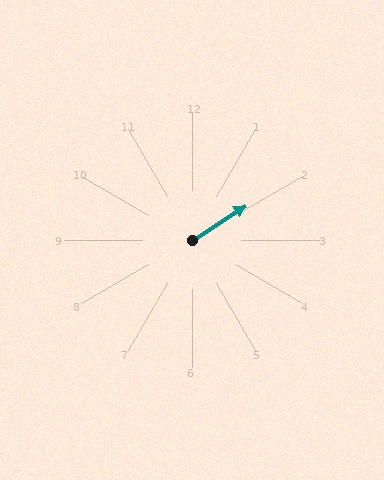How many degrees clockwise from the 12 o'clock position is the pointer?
Approximately 57 degrees.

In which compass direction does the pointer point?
Northeast.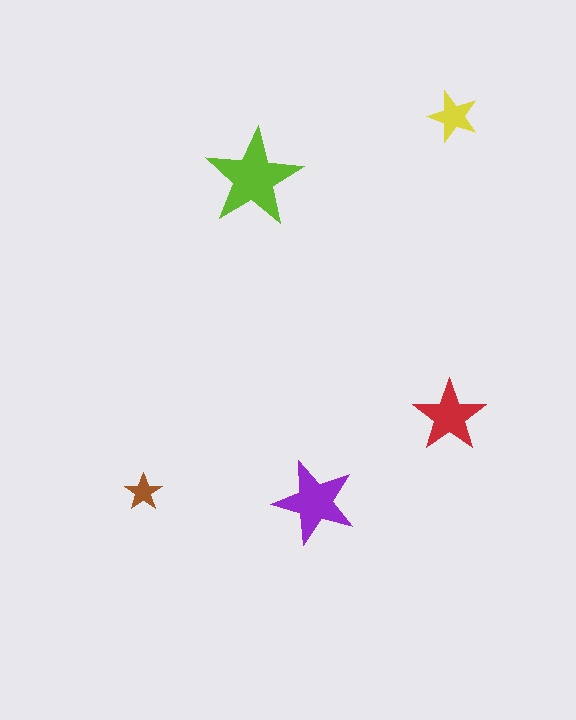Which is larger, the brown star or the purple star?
The purple one.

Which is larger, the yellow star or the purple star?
The purple one.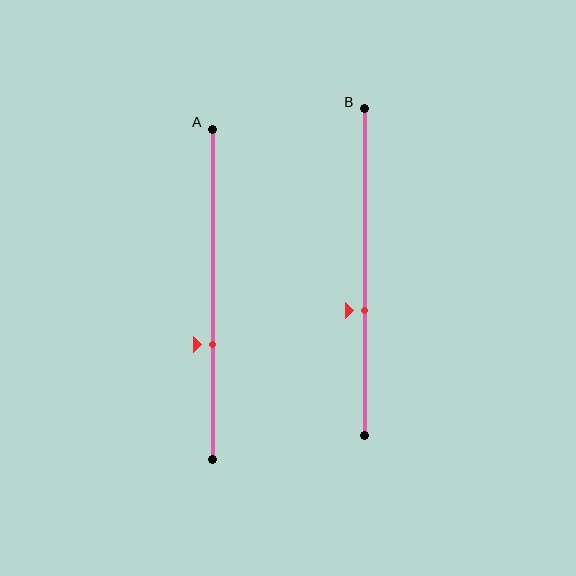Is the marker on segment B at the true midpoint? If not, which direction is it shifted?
No, the marker on segment B is shifted downward by about 12% of the segment length.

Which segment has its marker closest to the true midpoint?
Segment B has its marker closest to the true midpoint.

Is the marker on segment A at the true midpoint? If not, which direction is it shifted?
No, the marker on segment A is shifted downward by about 15% of the segment length.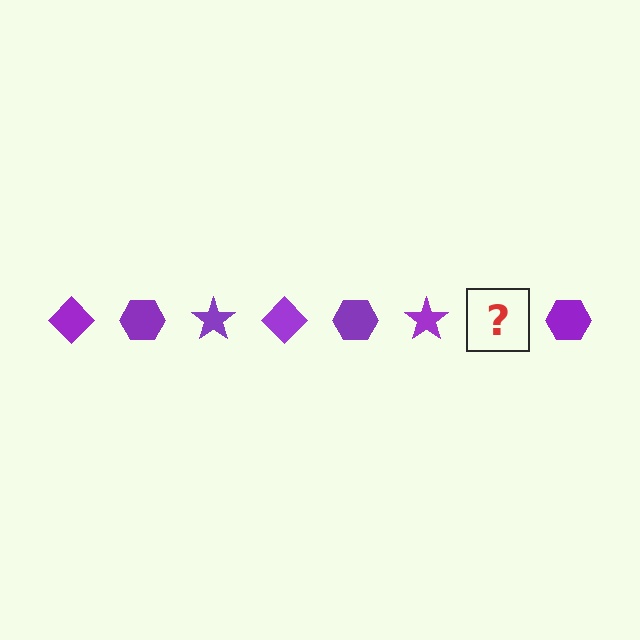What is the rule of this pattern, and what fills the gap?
The rule is that the pattern cycles through diamond, hexagon, star shapes in purple. The gap should be filled with a purple diamond.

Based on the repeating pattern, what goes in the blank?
The blank should be a purple diamond.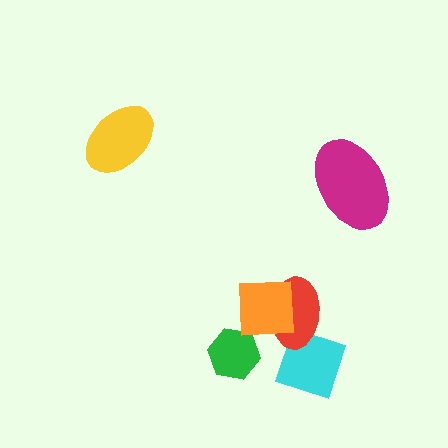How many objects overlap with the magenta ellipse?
0 objects overlap with the magenta ellipse.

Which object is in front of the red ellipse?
The orange square is in front of the red ellipse.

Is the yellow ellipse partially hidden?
No, no other shape covers it.